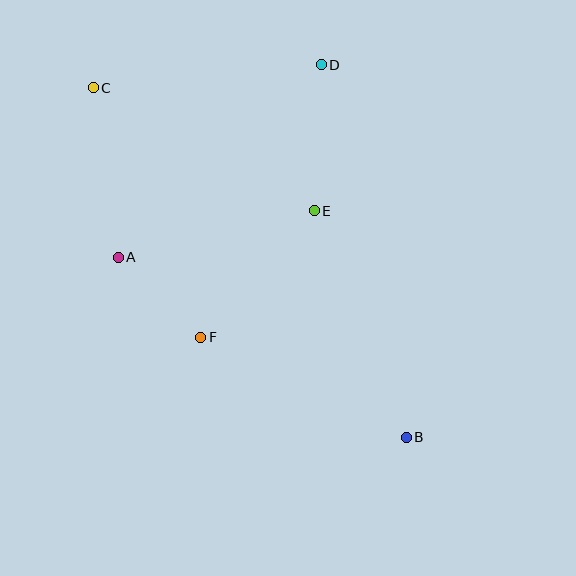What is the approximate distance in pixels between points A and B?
The distance between A and B is approximately 340 pixels.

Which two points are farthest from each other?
Points B and C are farthest from each other.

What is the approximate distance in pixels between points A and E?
The distance between A and E is approximately 201 pixels.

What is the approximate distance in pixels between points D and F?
The distance between D and F is approximately 298 pixels.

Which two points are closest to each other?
Points A and F are closest to each other.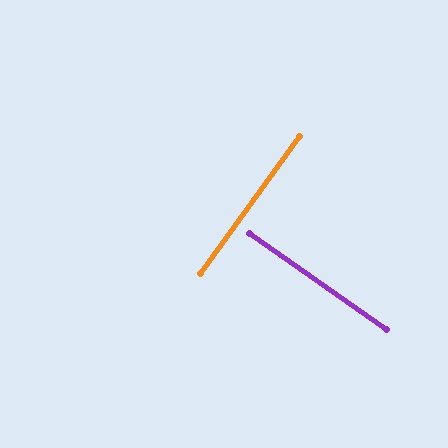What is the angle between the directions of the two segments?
Approximately 89 degrees.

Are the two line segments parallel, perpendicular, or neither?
Perpendicular — they meet at approximately 89°.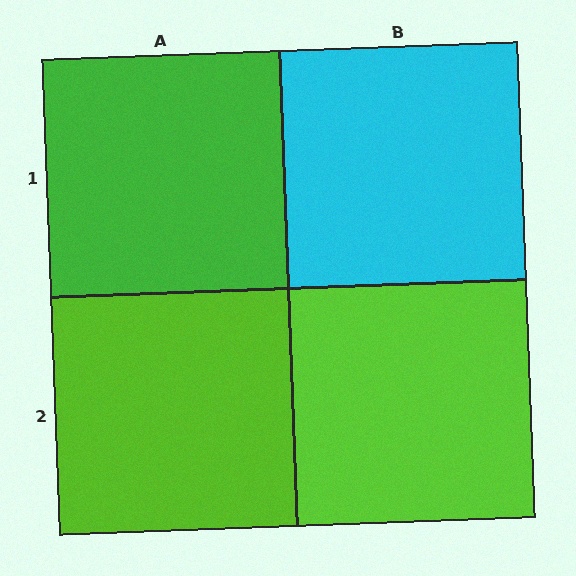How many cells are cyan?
1 cell is cyan.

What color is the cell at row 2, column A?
Lime.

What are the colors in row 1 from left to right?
Green, cyan.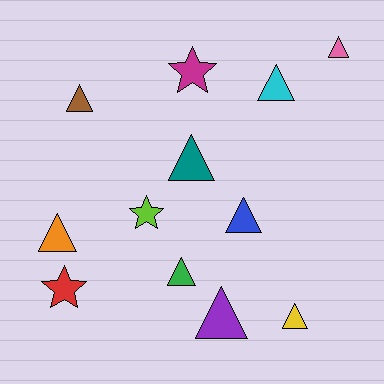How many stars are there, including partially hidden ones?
There are 3 stars.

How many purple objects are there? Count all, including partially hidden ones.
There is 1 purple object.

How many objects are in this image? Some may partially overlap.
There are 12 objects.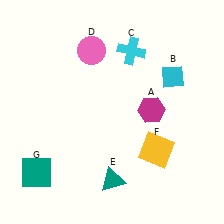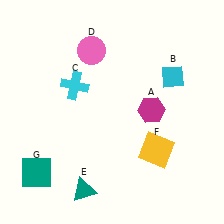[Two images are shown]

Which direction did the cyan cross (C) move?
The cyan cross (C) moved left.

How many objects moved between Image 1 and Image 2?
2 objects moved between the two images.